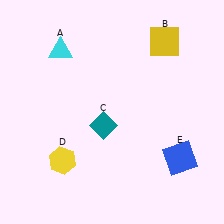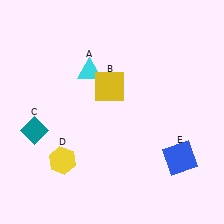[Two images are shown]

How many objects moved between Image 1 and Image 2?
3 objects moved between the two images.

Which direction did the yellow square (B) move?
The yellow square (B) moved left.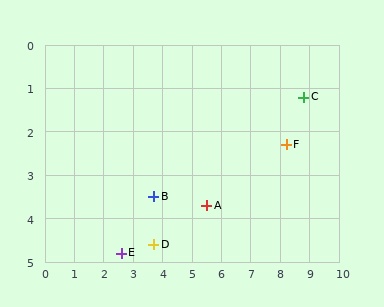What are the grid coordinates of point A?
Point A is at approximately (5.5, 3.7).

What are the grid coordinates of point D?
Point D is at approximately (3.7, 4.6).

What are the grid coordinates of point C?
Point C is at approximately (8.8, 1.2).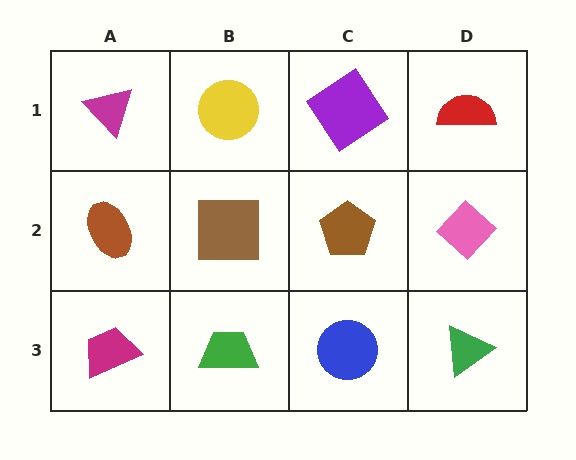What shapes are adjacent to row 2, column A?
A magenta triangle (row 1, column A), a magenta trapezoid (row 3, column A), a brown square (row 2, column B).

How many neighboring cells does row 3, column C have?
3.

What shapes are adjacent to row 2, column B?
A yellow circle (row 1, column B), a green trapezoid (row 3, column B), a brown ellipse (row 2, column A), a brown pentagon (row 2, column C).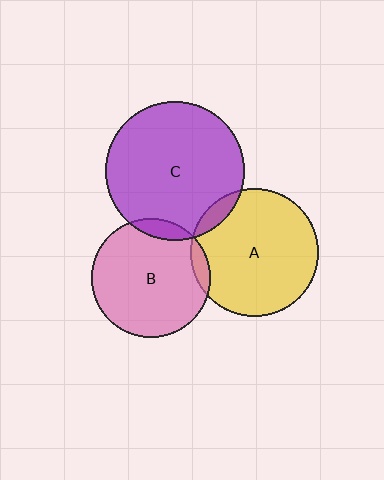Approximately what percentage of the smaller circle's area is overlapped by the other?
Approximately 5%.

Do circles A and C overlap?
Yes.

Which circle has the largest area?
Circle C (purple).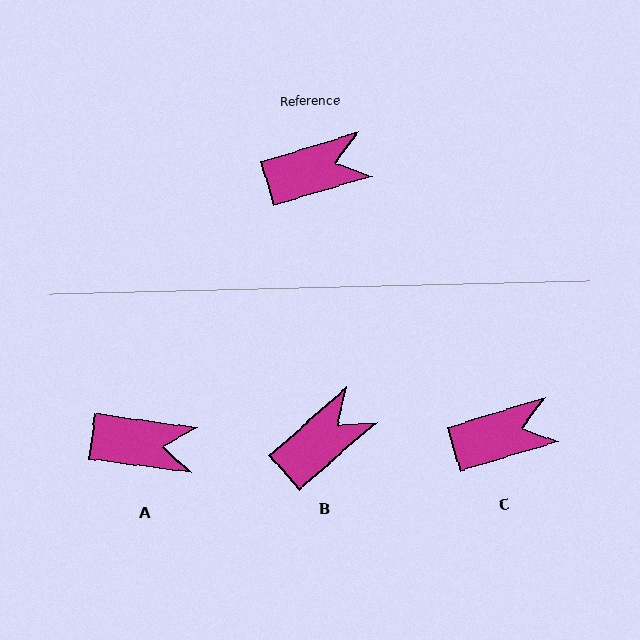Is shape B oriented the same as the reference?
No, it is off by about 25 degrees.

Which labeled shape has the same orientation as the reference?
C.